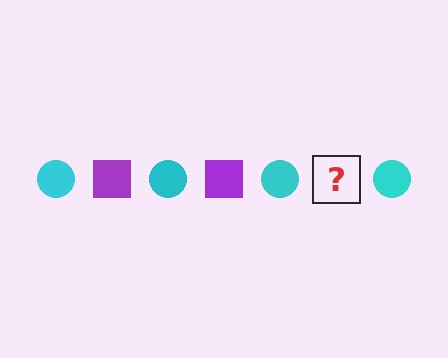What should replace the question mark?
The question mark should be replaced with a purple square.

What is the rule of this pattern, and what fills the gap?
The rule is that the pattern alternates between cyan circle and purple square. The gap should be filled with a purple square.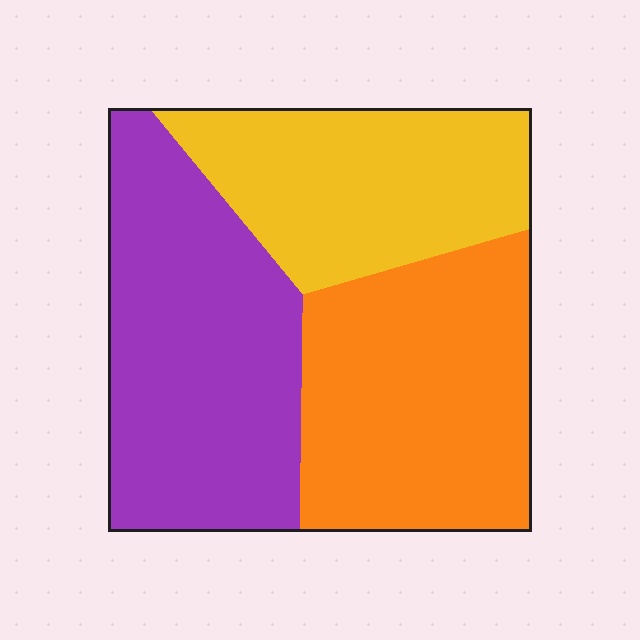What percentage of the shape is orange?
Orange covers about 35% of the shape.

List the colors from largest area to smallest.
From largest to smallest: purple, orange, yellow.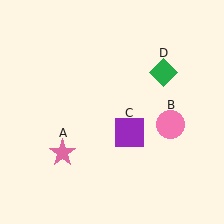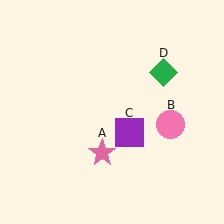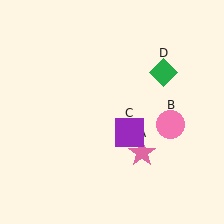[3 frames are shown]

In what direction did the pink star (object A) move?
The pink star (object A) moved right.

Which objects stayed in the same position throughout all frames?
Pink circle (object B) and purple square (object C) and green diamond (object D) remained stationary.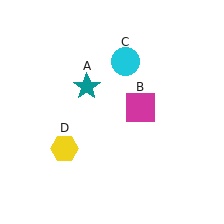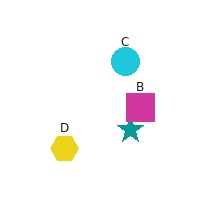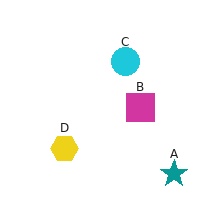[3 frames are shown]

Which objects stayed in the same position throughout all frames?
Magenta square (object B) and cyan circle (object C) and yellow hexagon (object D) remained stationary.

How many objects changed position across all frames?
1 object changed position: teal star (object A).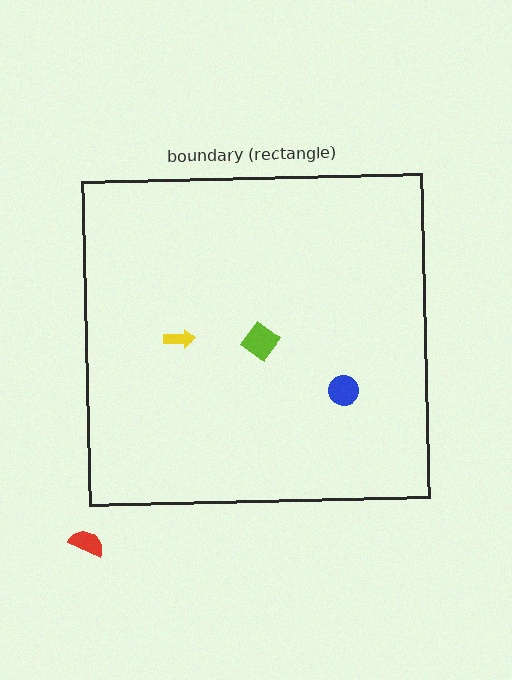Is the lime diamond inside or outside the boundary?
Inside.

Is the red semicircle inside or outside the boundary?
Outside.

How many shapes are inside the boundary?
3 inside, 1 outside.